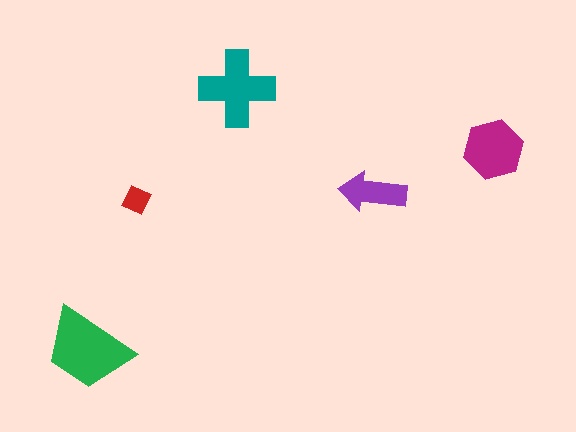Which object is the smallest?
The red diamond.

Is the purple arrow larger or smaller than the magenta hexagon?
Smaller.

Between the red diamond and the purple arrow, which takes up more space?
The purple arrow.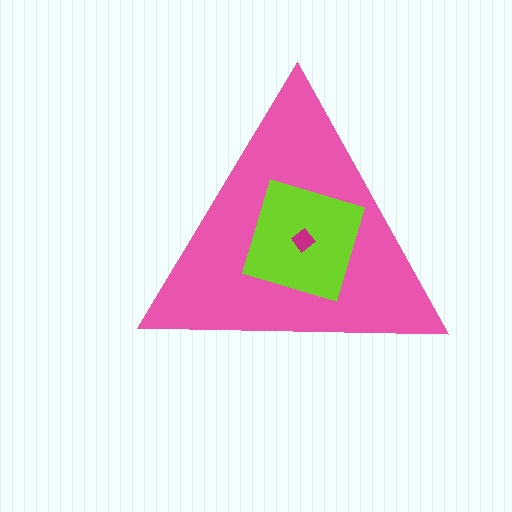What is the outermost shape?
The pink triangle.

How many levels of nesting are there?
3.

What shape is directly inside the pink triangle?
The lime square.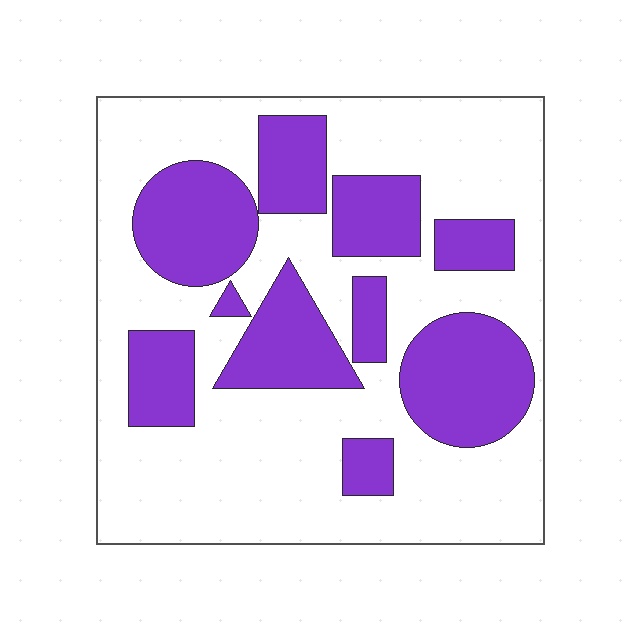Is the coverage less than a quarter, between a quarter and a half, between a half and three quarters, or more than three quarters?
Between a quarter and a half.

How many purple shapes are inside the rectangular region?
10.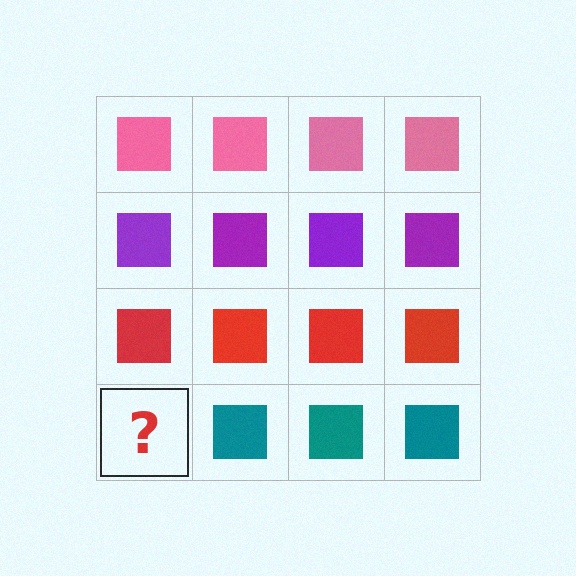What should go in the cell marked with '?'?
The missing cell should contain a teal square.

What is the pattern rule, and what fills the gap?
The rule is that each row has a consistent color. The gap should be filled with a teal square.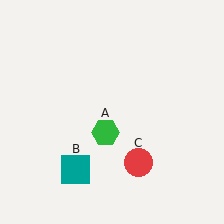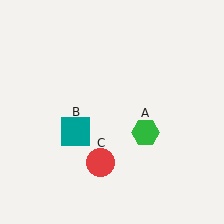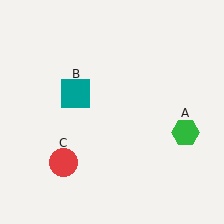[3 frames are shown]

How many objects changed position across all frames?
3 objects changed position: green hexagon (object A), teal square (object B), red circle (object C).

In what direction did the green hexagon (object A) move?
The green hexagon (object A) moved right.